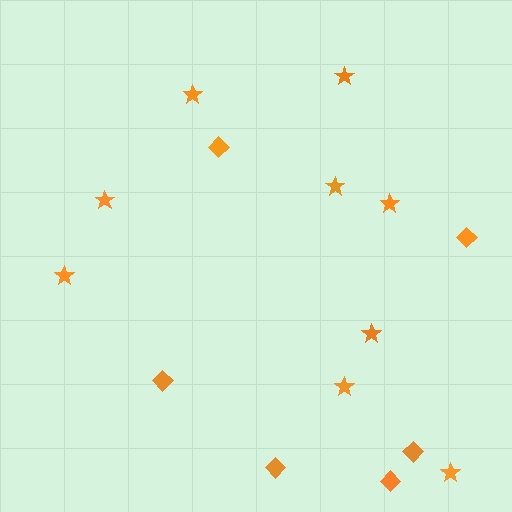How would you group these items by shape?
There are 2 groups: one group of diamonds (6) and one group of stars (9).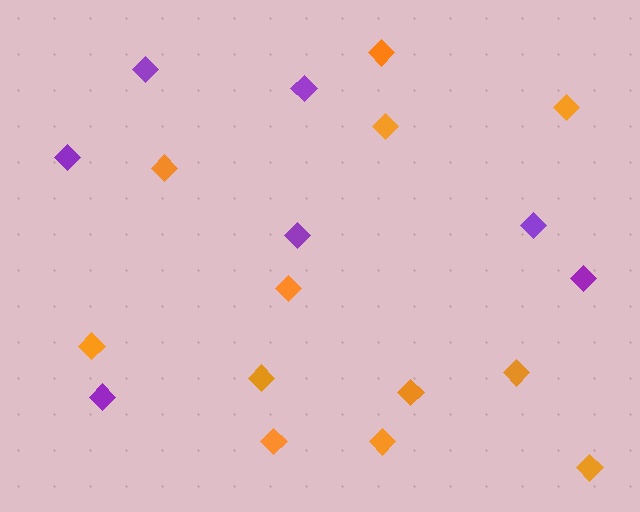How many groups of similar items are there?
There are 2 groups: one group of purple diamonds (7) and one group of orange diamonds (12).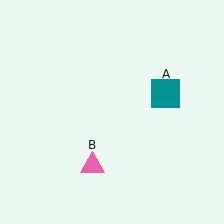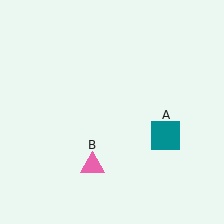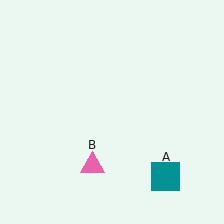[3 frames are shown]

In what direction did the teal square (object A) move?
The teal square (object A) moved down.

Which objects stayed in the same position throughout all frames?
Pink triangle (object B) remained stationary.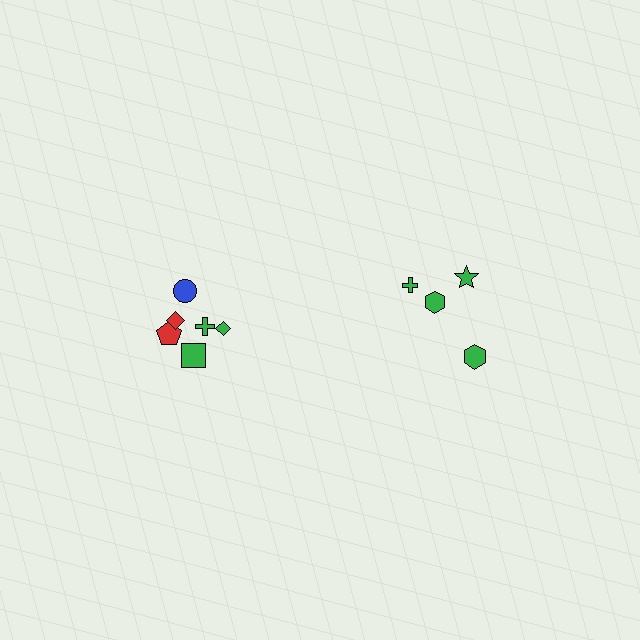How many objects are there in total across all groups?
There are 10 objects.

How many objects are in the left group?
There are 6 objects.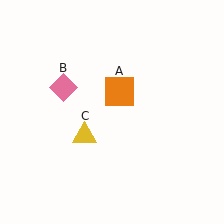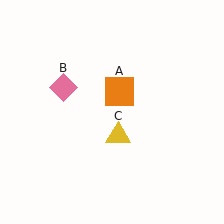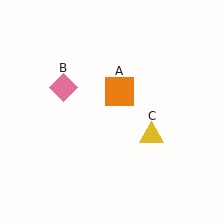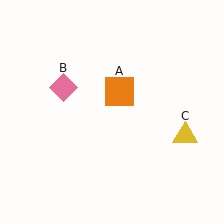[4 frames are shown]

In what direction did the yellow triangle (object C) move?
The yellow triangle (object C) moved right.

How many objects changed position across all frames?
1 object changed position: yellow triangle (object C).